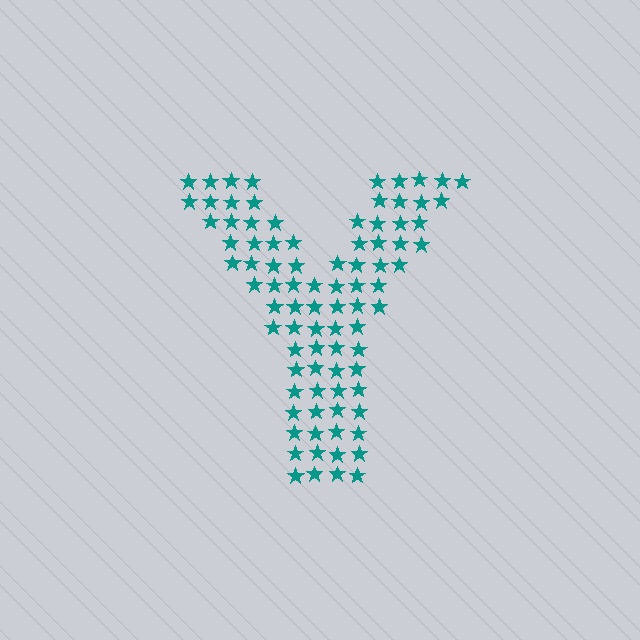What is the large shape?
The large shape is the letter Y.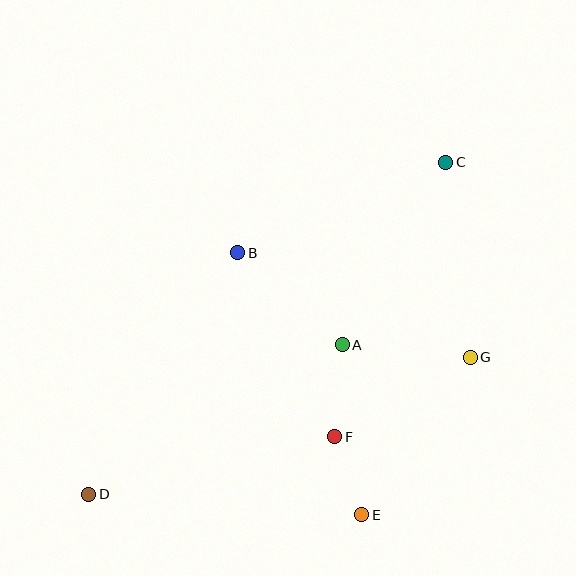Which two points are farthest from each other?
Points C and D are farthest from each other.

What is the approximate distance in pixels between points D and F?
The distance between D and F is approximately 253 pixels.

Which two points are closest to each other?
Points E and F are closest to each other.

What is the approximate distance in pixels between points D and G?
The distance between D and G is approximately 405 pixels.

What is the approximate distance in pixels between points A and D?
The distance between A and D is approximately 294 pixels.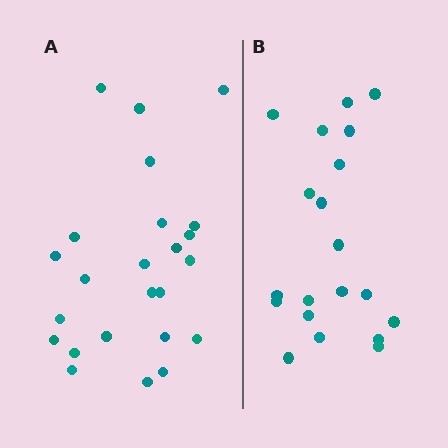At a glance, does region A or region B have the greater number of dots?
Region A (the left region) has more dots.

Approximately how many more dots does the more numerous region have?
Region A has about 4 more dots than region B.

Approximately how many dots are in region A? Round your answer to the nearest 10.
About 20 dots. (The exact count is 24, which rounds to 20.)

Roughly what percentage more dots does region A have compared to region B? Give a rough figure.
About 20% more.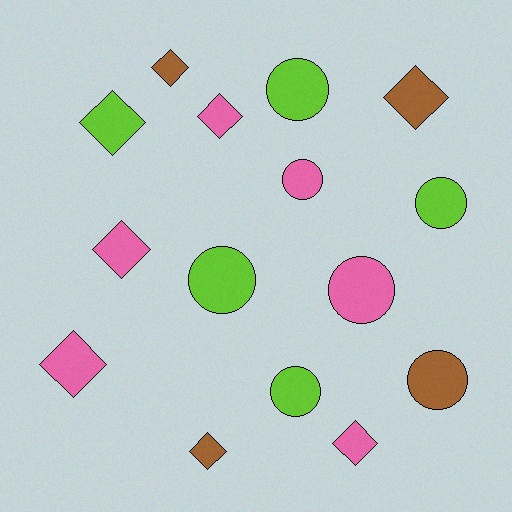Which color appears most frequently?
Pink, with 6 objects.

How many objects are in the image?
There are 15 objects.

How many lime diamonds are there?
There is 1 lime diamond.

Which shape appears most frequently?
Diamond, with 8 objects.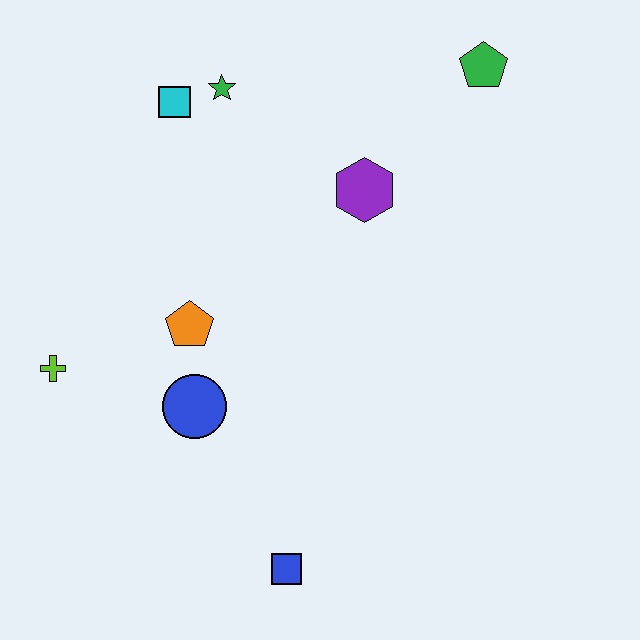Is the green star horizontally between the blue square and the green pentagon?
No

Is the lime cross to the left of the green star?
Yes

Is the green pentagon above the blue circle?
Yes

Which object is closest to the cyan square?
The green star is closest to the cyan square.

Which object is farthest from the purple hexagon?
The blue square is farthest from the purple hexagon.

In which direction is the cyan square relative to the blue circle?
The cyan square is above the blue circle.